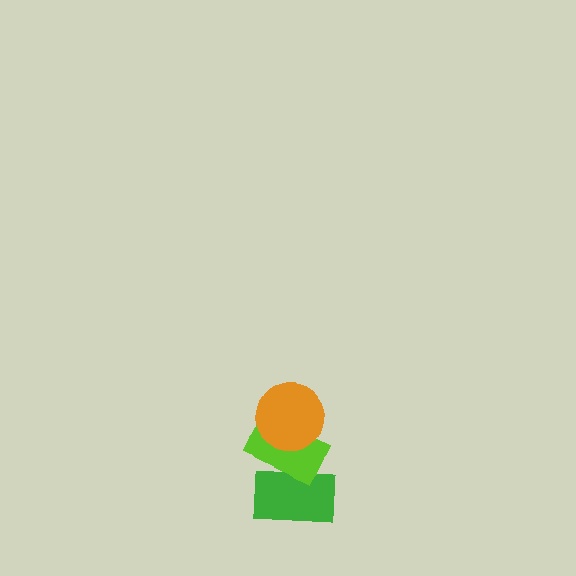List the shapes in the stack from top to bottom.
From top to bottom: the orange circle, the lime rectangle, the green rectangle.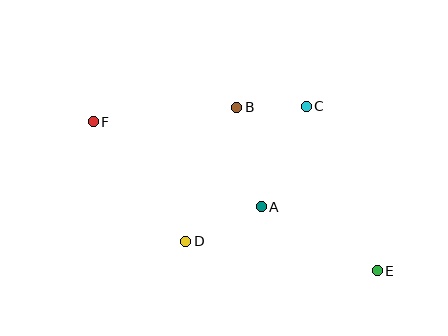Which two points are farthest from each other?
Points E and F are farthest from each other.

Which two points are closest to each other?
Points B and C are closest to each other.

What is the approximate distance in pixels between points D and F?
The distance between D and F is approximately 151 pixels.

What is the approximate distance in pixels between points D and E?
The distance between D and E is approximately 194 pixels.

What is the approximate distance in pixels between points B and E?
The distance between B and E is approximately 215 pixels.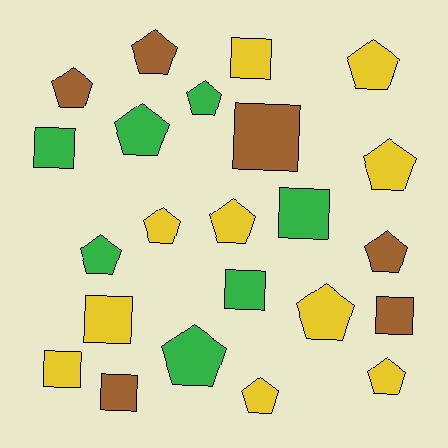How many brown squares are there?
There are 3 brown squares.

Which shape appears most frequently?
Pentagon, with 14 objects.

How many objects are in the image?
There are 23 objects.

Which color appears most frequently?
Yellow, with 10 objects.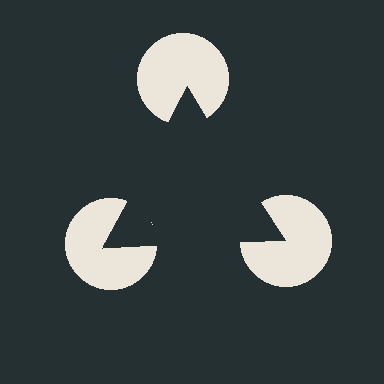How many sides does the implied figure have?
3 sides.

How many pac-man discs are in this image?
There are 3 — one at each vertex of the illusory triangle.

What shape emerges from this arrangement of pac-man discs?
An illusory triangle — its edges are inferred from the aligned wedge cuts in the pac-man discs, not physically drawn.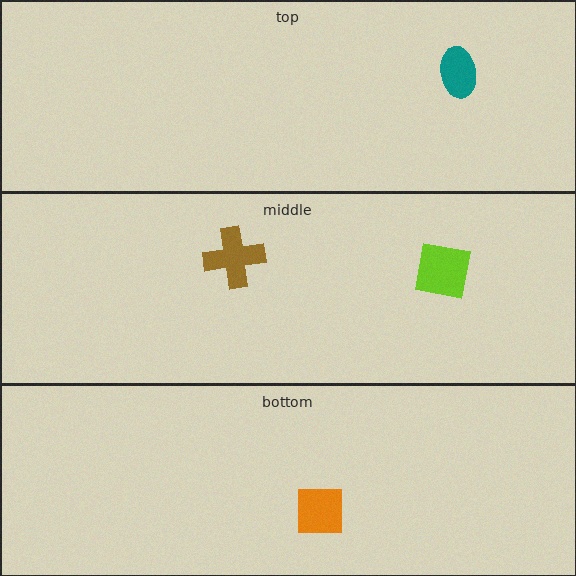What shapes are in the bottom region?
The orange square.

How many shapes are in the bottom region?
1.